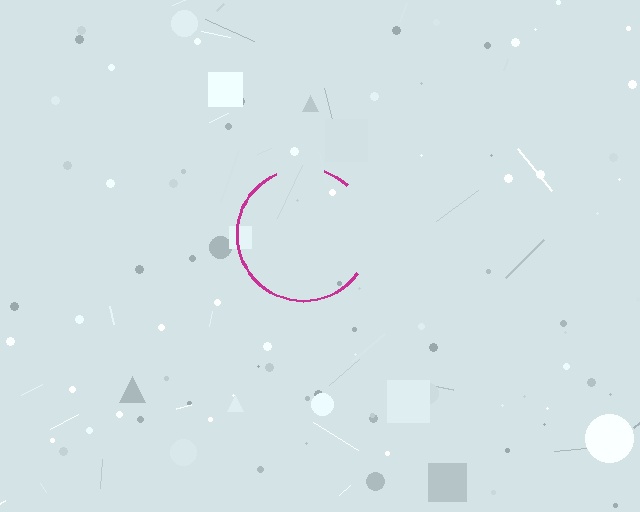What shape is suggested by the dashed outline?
The dashed outline suggests a circle.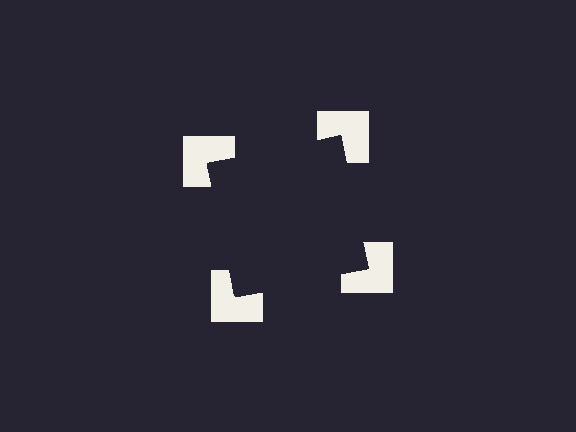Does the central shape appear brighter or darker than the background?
It typically appears slightly darker than the background, even though no actual brightness change is drawn.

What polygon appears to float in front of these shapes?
An illusory square — its edges are inferred from the aligned wedge cuts in the notched squares, not physically drawn.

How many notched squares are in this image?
There are 4 — one at each vertex of the illusory square.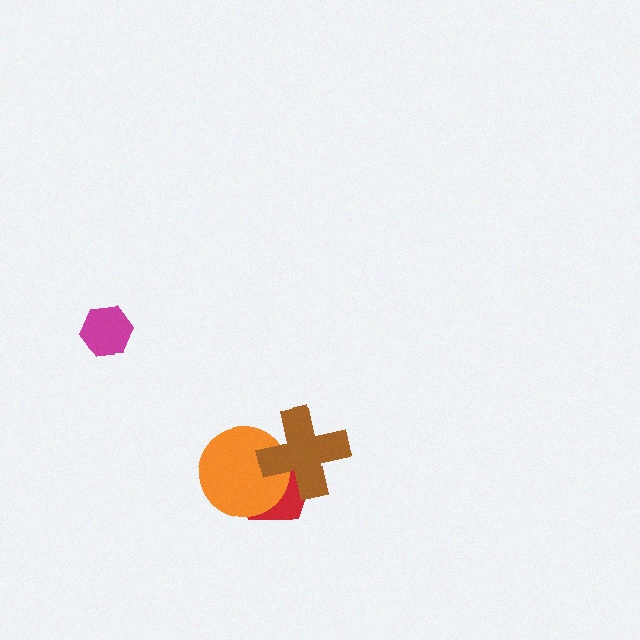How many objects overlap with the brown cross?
2 objects overlap with the brown cross.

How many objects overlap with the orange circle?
2 objects overlap with the orange circle.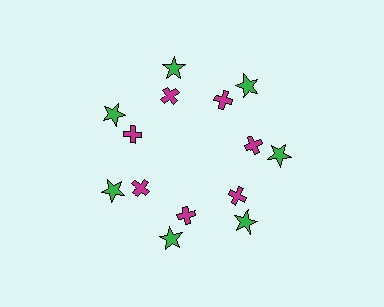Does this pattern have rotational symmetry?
Yes, this pattern has 7-fold rotational symmetry. It looks the same after rotating 51 degrees around the center.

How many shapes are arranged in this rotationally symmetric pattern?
There are 14 shapes, arranged in 7 groups of 2.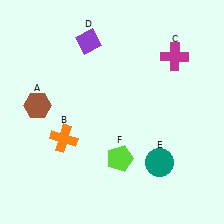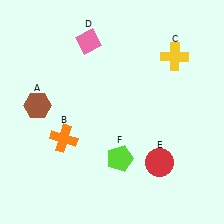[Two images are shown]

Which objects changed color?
C changed from magenta to yellow. D changed from purple to pink. E changed from teal to red.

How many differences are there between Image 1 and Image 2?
There are 3 differences between the two images.